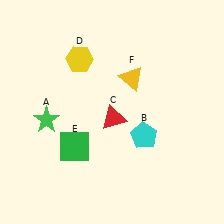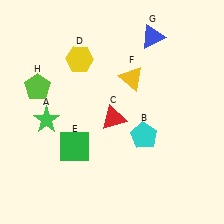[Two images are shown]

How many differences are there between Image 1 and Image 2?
There are 2 differences between the two images.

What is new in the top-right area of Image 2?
A blue triangle (G) was added in the top-right area of Image 2.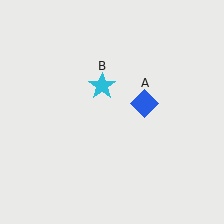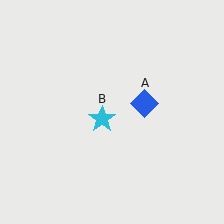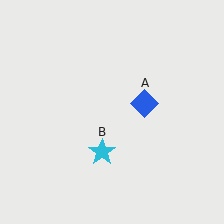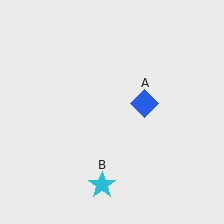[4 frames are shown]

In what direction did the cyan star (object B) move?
The cyan star (object B) moved down.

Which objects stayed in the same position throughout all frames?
Blue diamond (object A) remained stationary.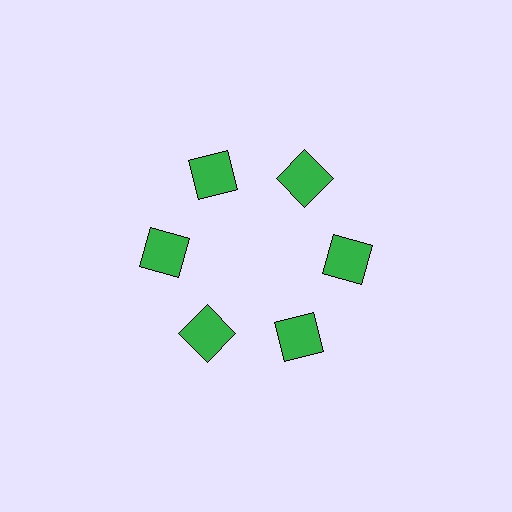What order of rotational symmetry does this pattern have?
This pattern has 6-fold rotational symmetry.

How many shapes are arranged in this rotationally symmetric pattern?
There are 6 shapes, arranged in 6 groups of 1.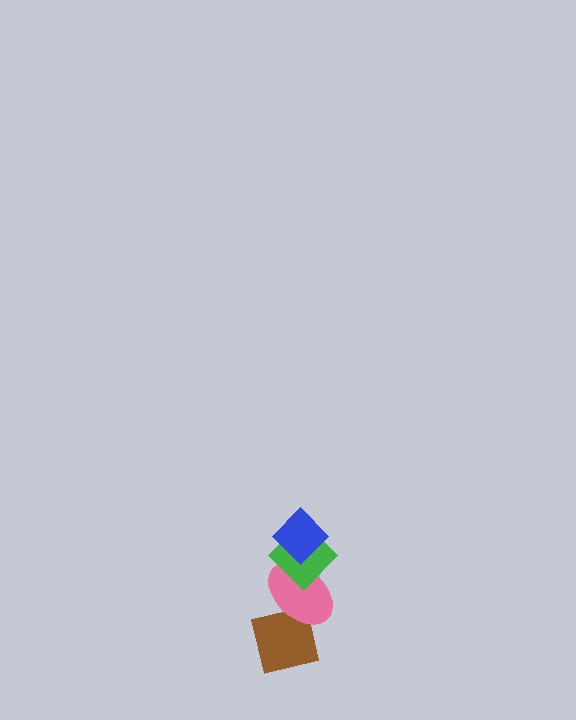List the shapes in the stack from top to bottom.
From top to bottom: the blue diamond, the green diamond, the pink ellipse, the brown square.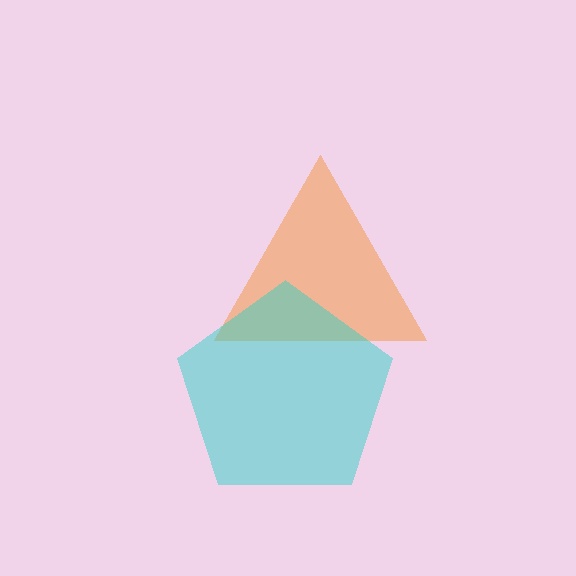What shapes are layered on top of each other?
The layered shapes are: an orange triangle, a cyan pentagon.